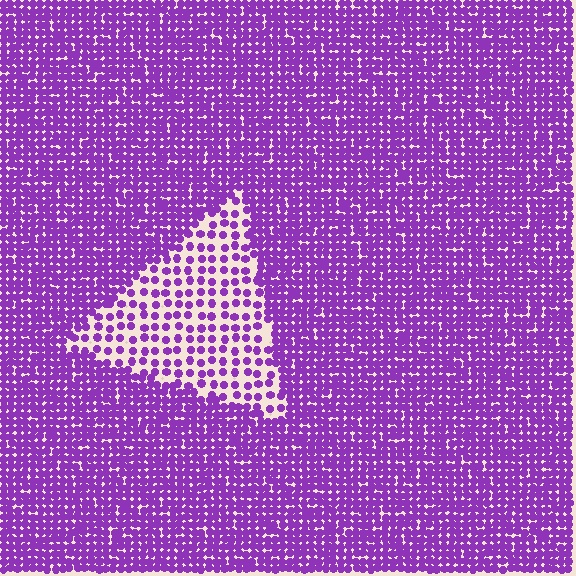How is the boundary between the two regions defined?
The boundary is defined by a change in element density (approximately 2.4x ratio). All elements are the same color, size, and shape.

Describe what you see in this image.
The image contains small purple elements arranged at two different densities. A triangle-shaped region is visible where the elements are less densely packed than the surrounding area.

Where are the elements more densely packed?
The elements are more densely packed outside the triangle boundary.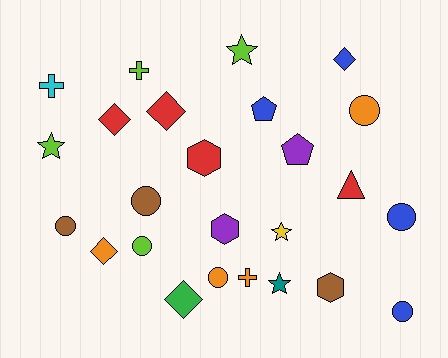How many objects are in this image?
There are 25 objects.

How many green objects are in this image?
There is 1 green object.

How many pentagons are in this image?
There are 2 pentagons.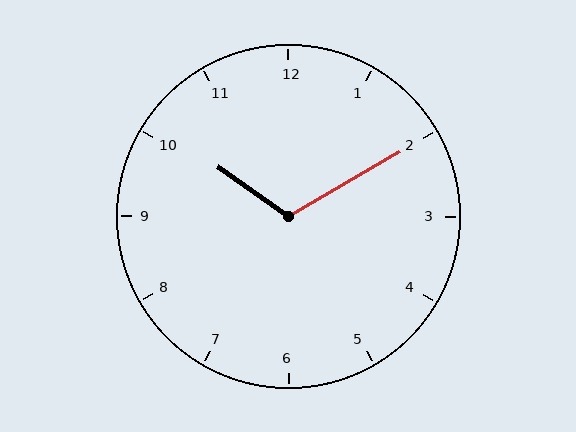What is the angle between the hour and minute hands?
Approximately 115 degrees.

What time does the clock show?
10:10.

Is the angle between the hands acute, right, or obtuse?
It is obtuse.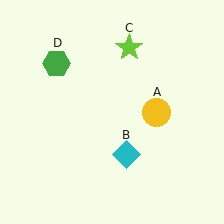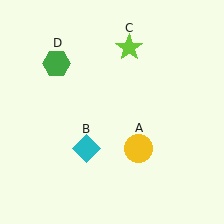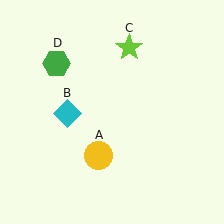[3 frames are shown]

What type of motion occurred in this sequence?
The yellow circle (object A), cyan diamond (object B) rotated clockwise around the center of the scene.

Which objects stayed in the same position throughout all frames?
Lime star (object C) and green hexagon (object D) remained stationary.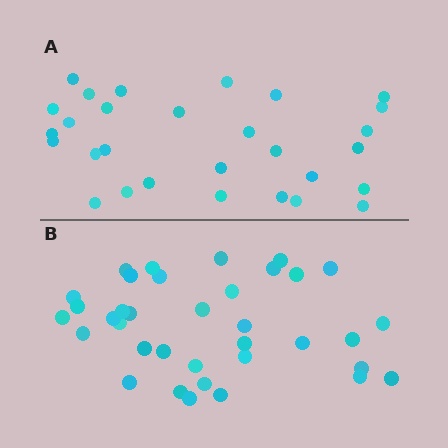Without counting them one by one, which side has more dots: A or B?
Region B (the bottom region) has more dots.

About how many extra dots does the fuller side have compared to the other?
Region B has roughly 8 or so more dots than region A.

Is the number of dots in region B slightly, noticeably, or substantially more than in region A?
Region B has only slightly more — the two regions are fairly close. The ratio is roughly 1.2 to 1.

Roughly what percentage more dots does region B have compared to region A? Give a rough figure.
About 25% more.